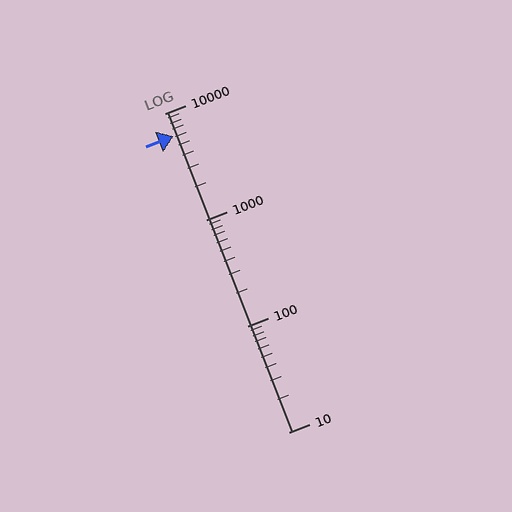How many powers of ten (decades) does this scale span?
The scale spans 3 decades, from 10 to 10000.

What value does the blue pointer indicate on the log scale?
The pointer indicates approximately 6100.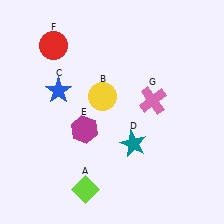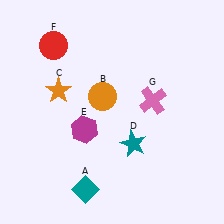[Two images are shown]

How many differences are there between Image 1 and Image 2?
There are 3 differences between the two images.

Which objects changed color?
A changed from lime to teal. B changed from yellow to orange. C changed from blue to orange.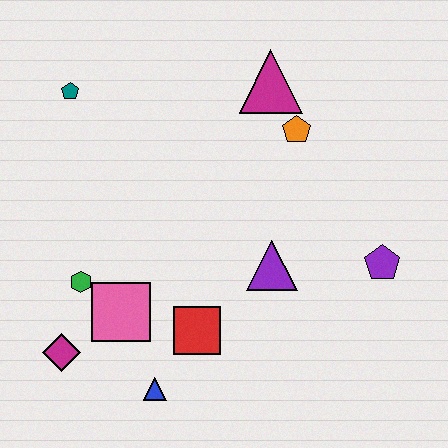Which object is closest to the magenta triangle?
The orange pentagon is closest to the magenta triangle.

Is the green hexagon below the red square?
No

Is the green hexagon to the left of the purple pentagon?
Yes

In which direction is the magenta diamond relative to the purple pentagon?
The magenta diamond is to the left of the purple pentagon.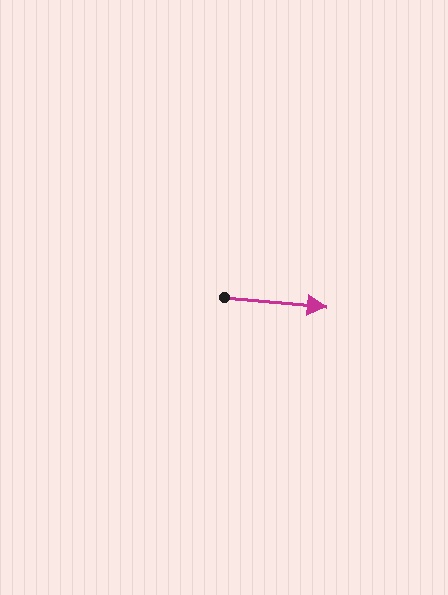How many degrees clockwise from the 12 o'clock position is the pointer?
Approximately 95 degrees.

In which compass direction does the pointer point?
East.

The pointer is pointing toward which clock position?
Roughly 3 o'clock.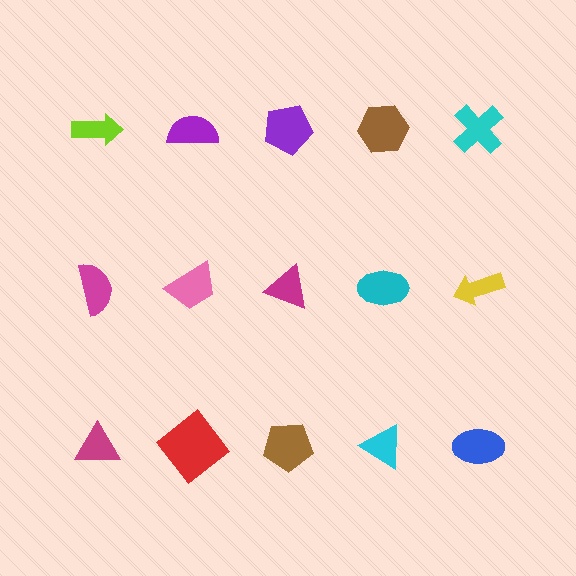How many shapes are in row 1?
5 shapes.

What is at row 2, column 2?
A pink trapezoid.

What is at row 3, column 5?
A blue ellipse.